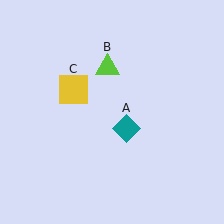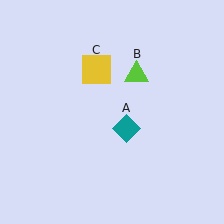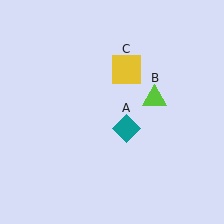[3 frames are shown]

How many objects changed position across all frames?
2 objects changed position: lime triangle (object B), yellow square (object C).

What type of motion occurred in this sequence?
The lime triangle (object B), yellow square (object C) rotated clockwise around the center of the scene.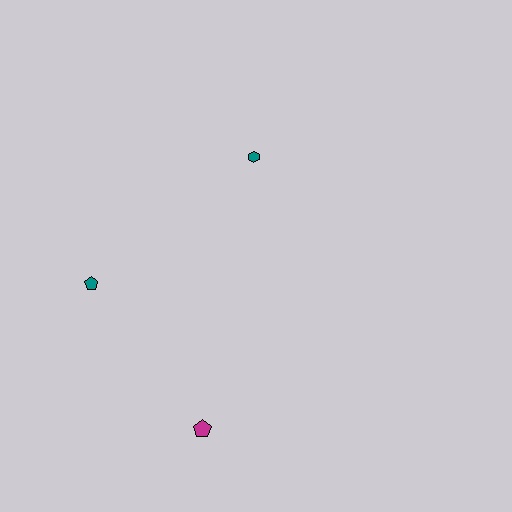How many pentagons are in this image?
There are 2 pentagons.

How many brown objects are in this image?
There are no brown objects.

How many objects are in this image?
There are 3 objects.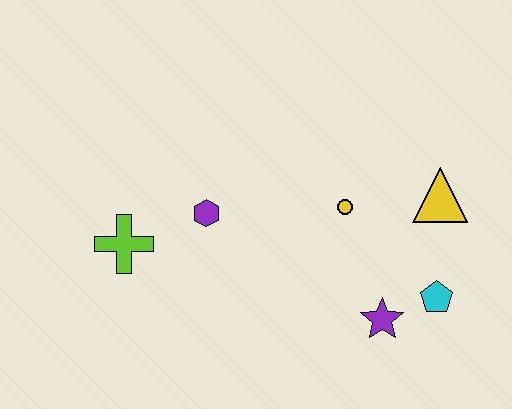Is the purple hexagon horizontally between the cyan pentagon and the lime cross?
Yes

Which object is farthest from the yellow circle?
The lime cross is farthest from the yellow circle.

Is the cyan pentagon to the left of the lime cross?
No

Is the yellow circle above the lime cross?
Yes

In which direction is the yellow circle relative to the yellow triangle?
The yellow circle is to the left of the yellow triangle.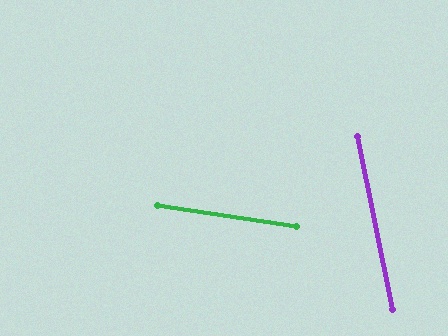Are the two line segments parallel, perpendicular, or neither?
Neither parallel nor perpendicular — they differ by about 70°.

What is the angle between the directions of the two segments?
Approximately 70 degrees.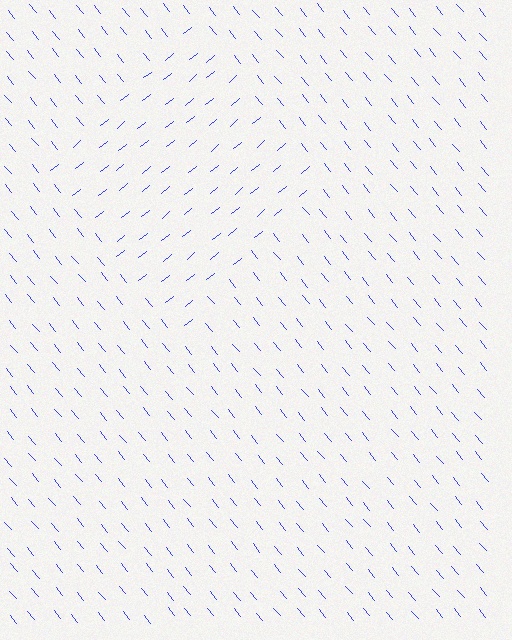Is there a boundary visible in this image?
Yes, there is a texture boundary formed by a change in line orientation.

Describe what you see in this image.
The image is filled with small blue line segments. A diamond region in the image has lines oriented differently from the surrounding lines, creating a visible texture boundary.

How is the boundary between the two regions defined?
The boundary is defined purely by a change in line orientation (approximately 89 degrees difference). All lines are the same color and thickness.